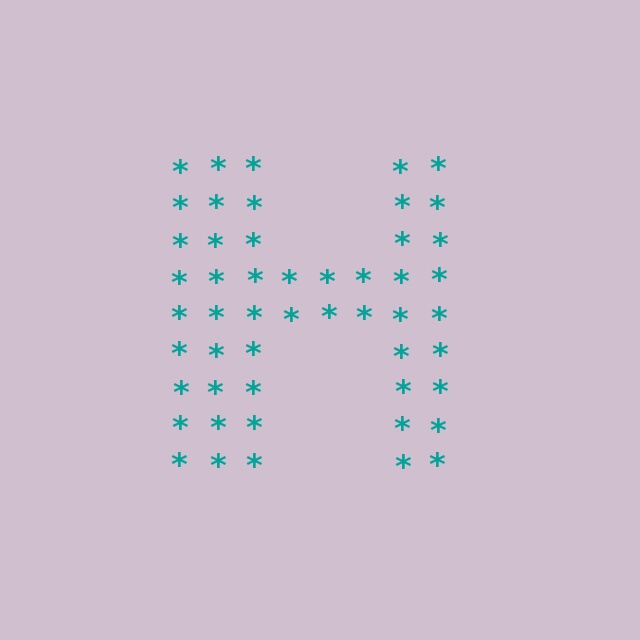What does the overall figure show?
The overall figure shows the letter H.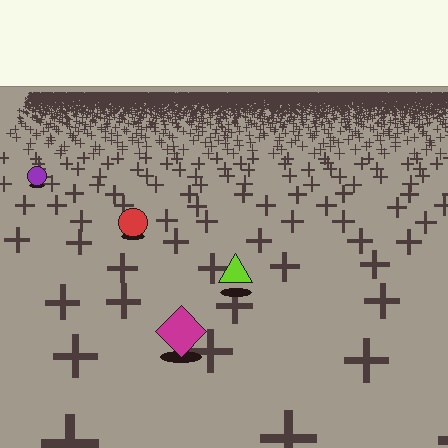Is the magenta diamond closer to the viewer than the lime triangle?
Yes. The magenta diamond is closer — you can tell from the texture gradient: the ground texture is coarser near it.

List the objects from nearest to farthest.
From nearest to farthest: the magenta diamond, the lime triangle, the red circle, the purple circle.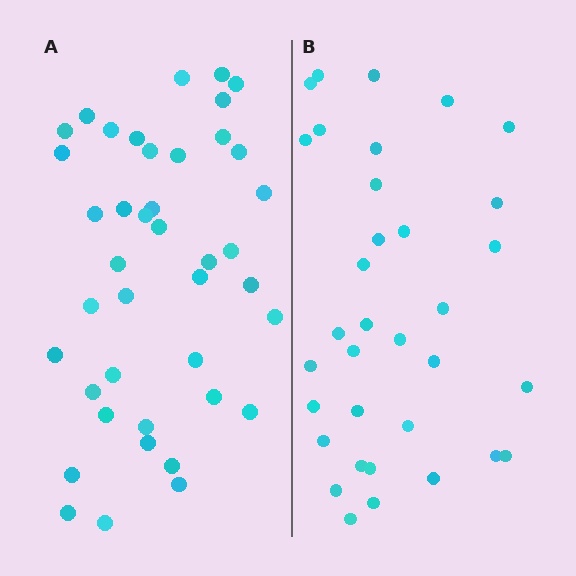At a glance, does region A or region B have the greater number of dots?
Region A (the left region) has more dots.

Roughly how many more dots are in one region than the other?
Region A has roughly 8 or so more dots than region B.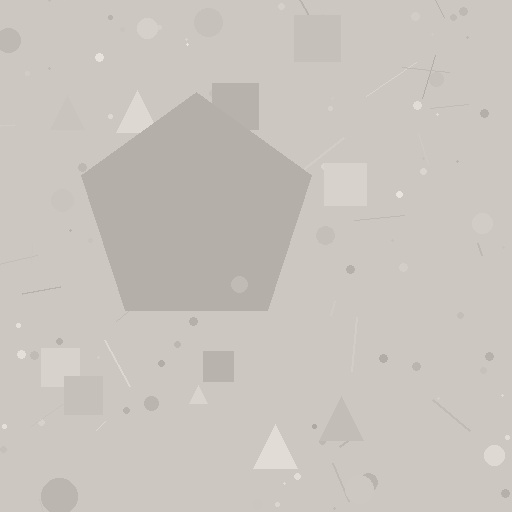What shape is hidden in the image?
A pentagon is hidden in the image.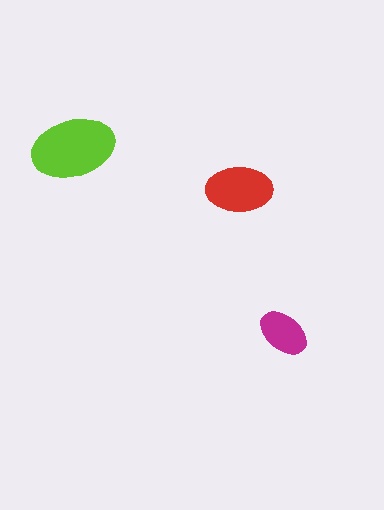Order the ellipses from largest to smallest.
the lime one, the red one, the magenta one.